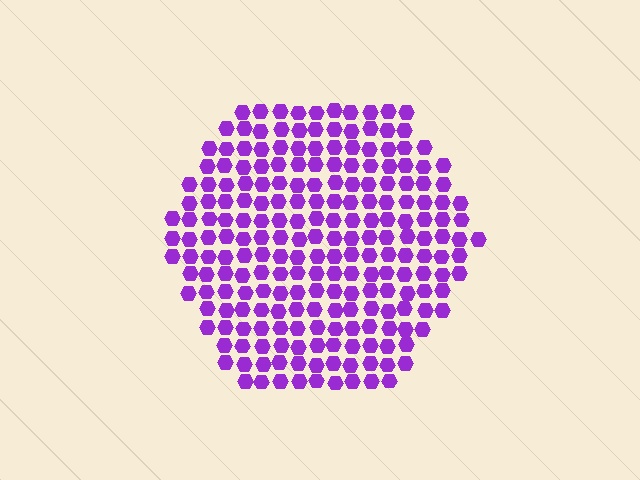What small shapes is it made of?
It is made of small hexagons.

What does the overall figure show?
The overall figure shows a hexagon.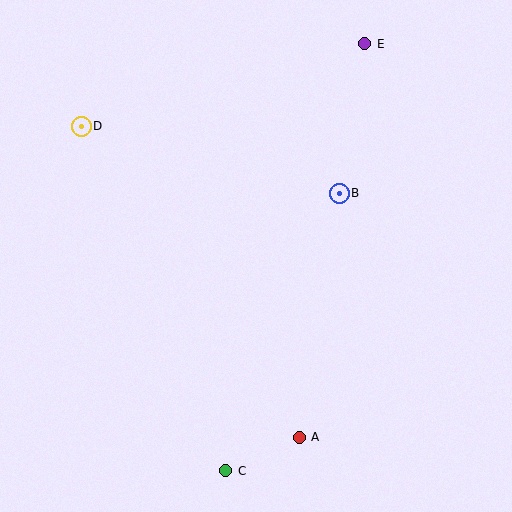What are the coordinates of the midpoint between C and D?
The midpoint between C and D is at (153, 299).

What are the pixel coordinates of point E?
Point E is at (364, 44).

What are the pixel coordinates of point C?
Point C is at (226, 471).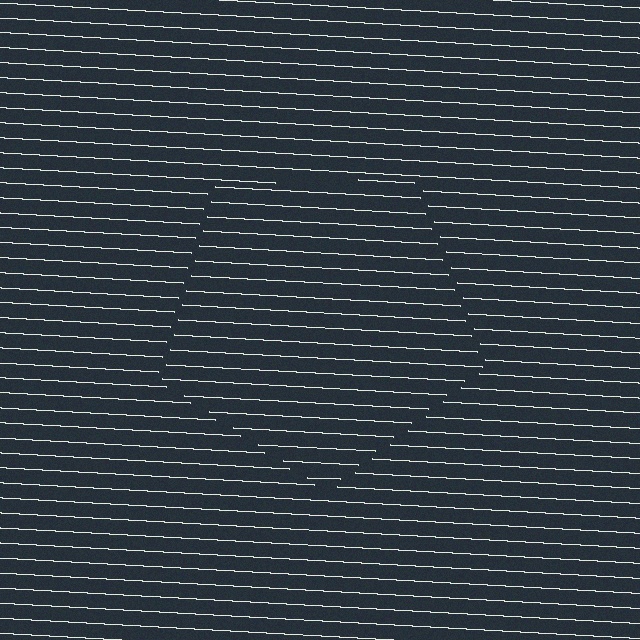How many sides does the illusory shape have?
5 sides — the line-ends trace a pentagon.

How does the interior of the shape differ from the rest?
The interior of the shape contains the same grating, shifted by half a period — the contour is defined by the phase discontinuity where line-ends from the inner and outer gratings abut.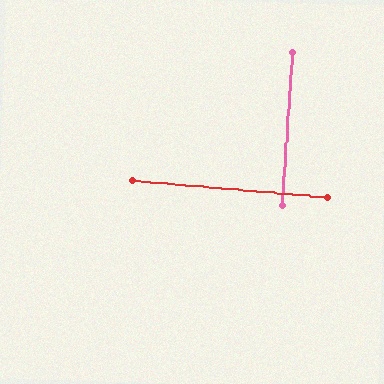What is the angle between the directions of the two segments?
Approximately 89 degrees.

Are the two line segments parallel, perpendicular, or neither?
Perpendicular — they meet at approximately 89°.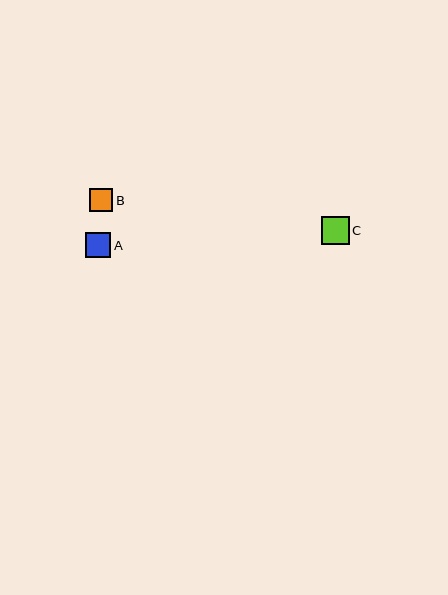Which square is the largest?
Square C is the largest with a size of approximately 28 pixels.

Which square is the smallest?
Square B is the smallest with a size of approximately 23 pixels.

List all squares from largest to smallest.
From largest to smallest: C, A, B.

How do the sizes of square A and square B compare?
Square A and square B are approximately the same size.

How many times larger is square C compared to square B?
Square C is approximately 1.2 times the size of square B.